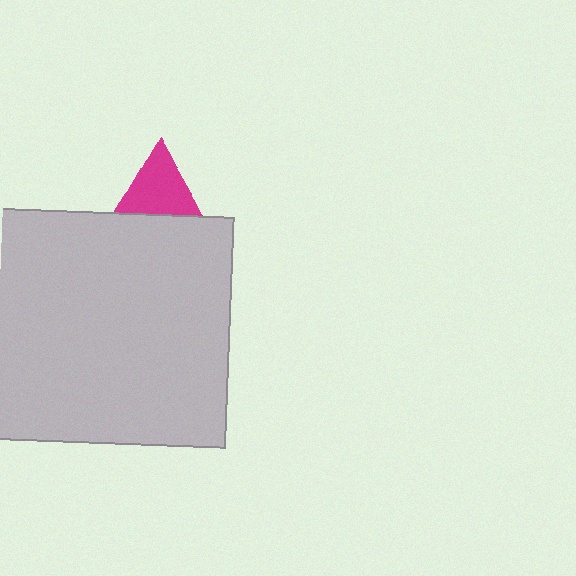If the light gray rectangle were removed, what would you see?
You would see the complete magenta triangle.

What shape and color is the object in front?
The object in front is a light gray rectangle.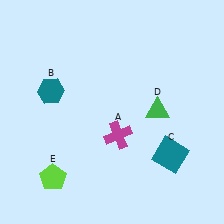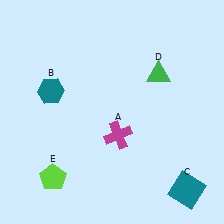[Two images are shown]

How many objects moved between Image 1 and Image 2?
2 objects moved between the two images.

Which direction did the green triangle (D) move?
The green triangle (D) moved up.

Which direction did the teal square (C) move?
The teal square (C) moved down.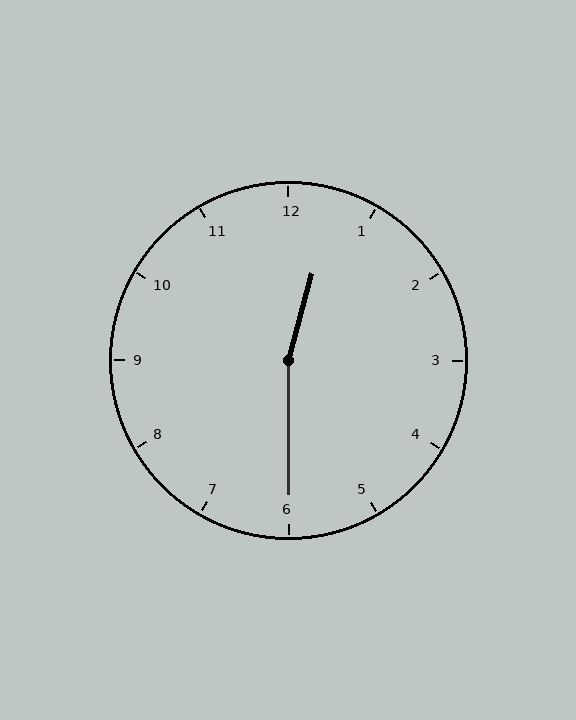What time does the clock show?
12:30.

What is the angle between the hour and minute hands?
Approximately 165 degrees.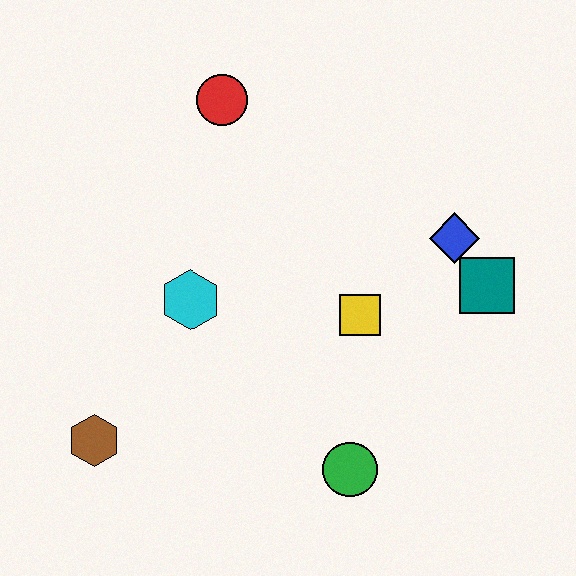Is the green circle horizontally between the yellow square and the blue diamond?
No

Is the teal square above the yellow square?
Yes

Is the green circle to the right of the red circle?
Yes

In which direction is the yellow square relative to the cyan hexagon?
The yellow square is to the right of the cyan hexagon.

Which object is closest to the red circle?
The cyan hexagon is closest to the red circle.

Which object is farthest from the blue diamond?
The brown hexagon is farthest from the blue diamond.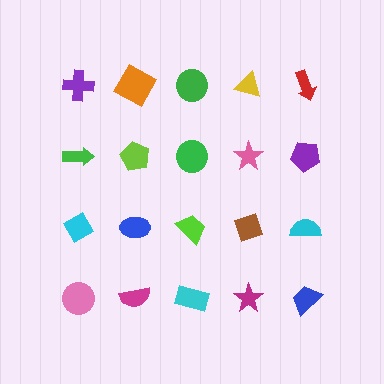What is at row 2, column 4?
A pink star.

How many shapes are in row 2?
5 shapes.